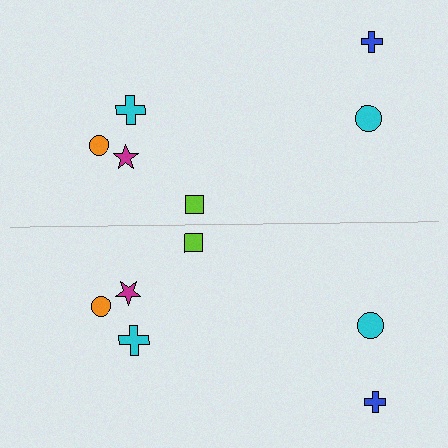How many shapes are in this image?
There are 12 shapes in this image.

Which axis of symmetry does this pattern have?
The pattern has a horizontal axis of symmetry running through the center of the image.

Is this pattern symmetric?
Yes, this pattern has bilateral (reflection) symmetry.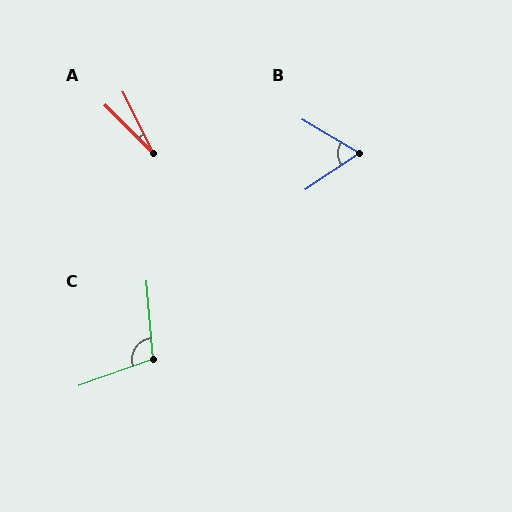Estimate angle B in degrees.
Approximately 64 degrees.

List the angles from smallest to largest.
A (18°), B (64°), C (105°).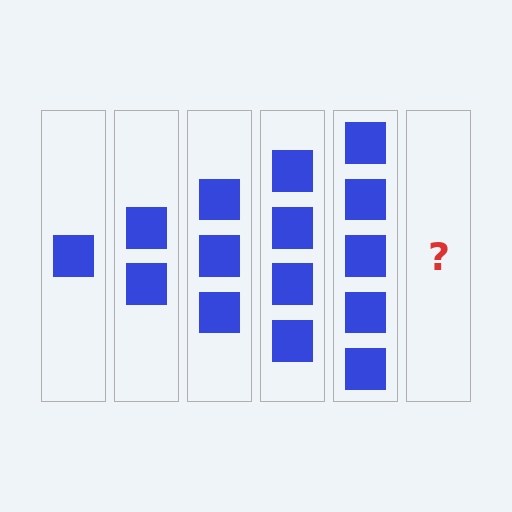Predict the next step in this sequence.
The next step is 6 squares.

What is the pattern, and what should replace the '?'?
The pattern is that each step adds one more square. The '?' should be 6 squares.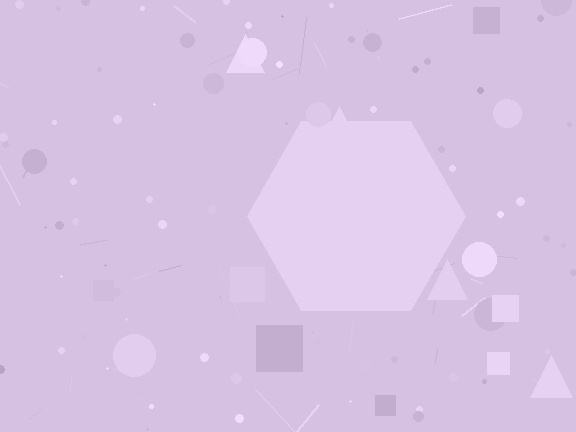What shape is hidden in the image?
A hexagon is hidden in the image.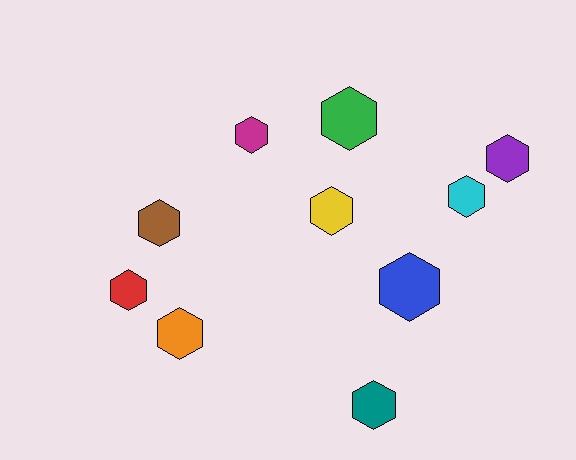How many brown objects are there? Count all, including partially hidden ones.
There is 1 brown object.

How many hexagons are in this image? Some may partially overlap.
There are 10 hexagons.